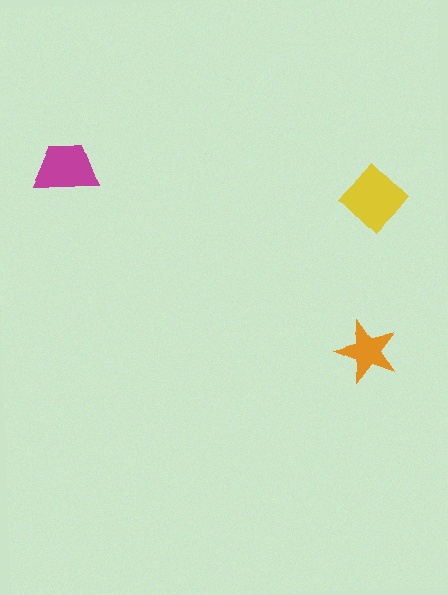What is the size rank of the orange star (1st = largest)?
3rd.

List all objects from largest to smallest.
The yellow diamond, the magenta trapezoid, the orange star.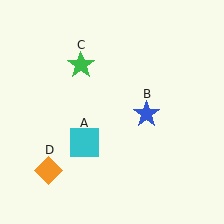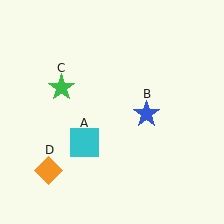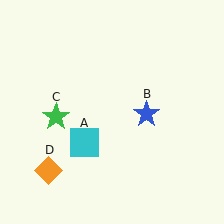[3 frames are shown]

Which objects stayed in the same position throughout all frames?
Cyan square (object A) and blue star (object B) and orange diamond (object D) remained stationary.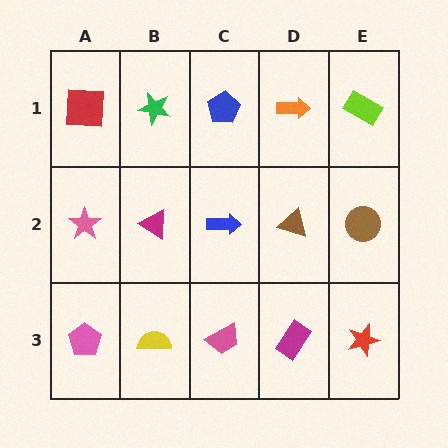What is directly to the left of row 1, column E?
An orange arrow.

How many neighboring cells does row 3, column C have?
3.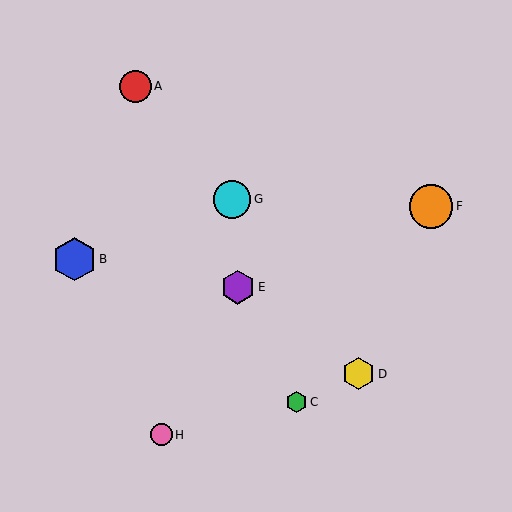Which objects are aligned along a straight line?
Objects A, C, E are aligned along a straight line.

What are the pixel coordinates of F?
Object F is at (431, 206).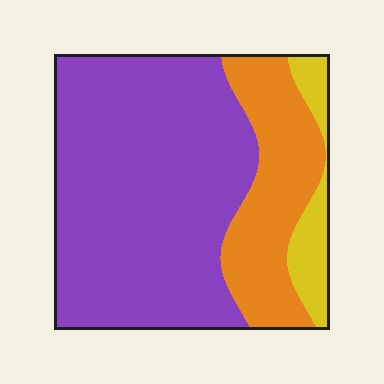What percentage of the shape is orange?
Orange covers around 25% of the shape.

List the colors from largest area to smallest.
From largest to smallest: purple, orange, yellow.